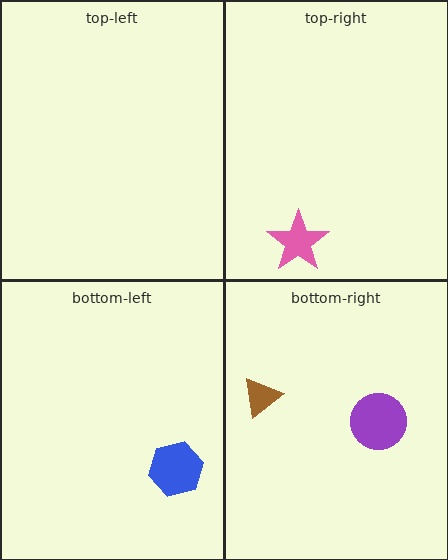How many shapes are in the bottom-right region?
2.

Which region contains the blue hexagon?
The bottom-left region.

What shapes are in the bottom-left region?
The blue hexagon.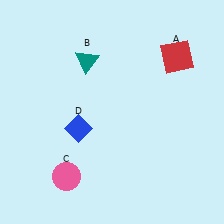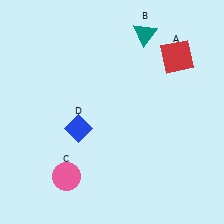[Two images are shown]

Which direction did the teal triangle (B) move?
The teal triangle (B) moved right.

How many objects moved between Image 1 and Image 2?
1 object moved between the two images.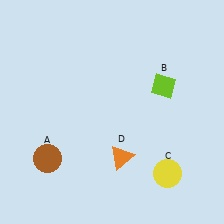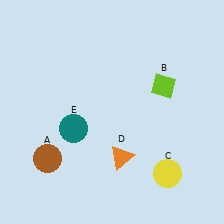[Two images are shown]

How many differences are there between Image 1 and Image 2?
There is 1 difference between the two images.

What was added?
A teal circle (E) was added in Image 2.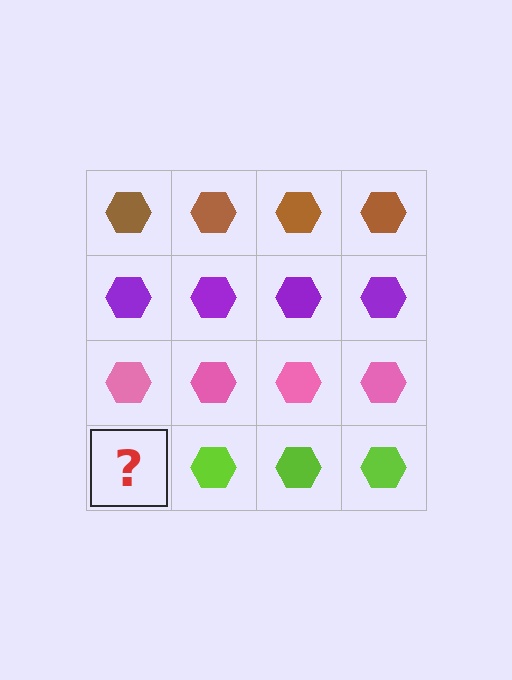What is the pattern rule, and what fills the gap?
The rule is that each row has a consistent color. The gap should be filled with a lime hexagon.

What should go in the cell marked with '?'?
The missing cell should contain a lime hexagon.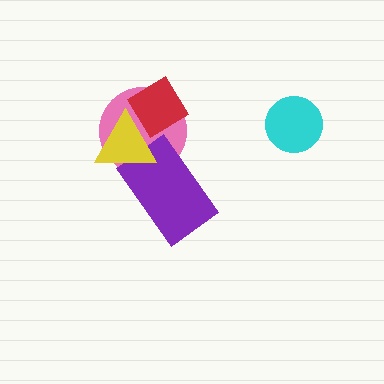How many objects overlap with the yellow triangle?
3 objects overlap with the yellow triangle.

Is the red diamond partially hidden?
No, no other shape covers it.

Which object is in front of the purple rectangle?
The yellow triangle is in front of the purple rectangle.